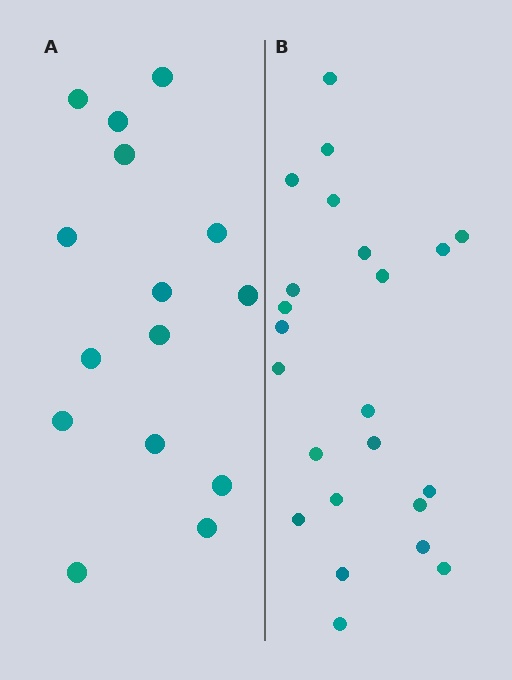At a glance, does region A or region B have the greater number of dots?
Region B (the right region) has more dots.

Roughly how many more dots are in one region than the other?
Region B has roughly 8 or so more dots than region A.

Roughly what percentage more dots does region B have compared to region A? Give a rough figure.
About 55% more.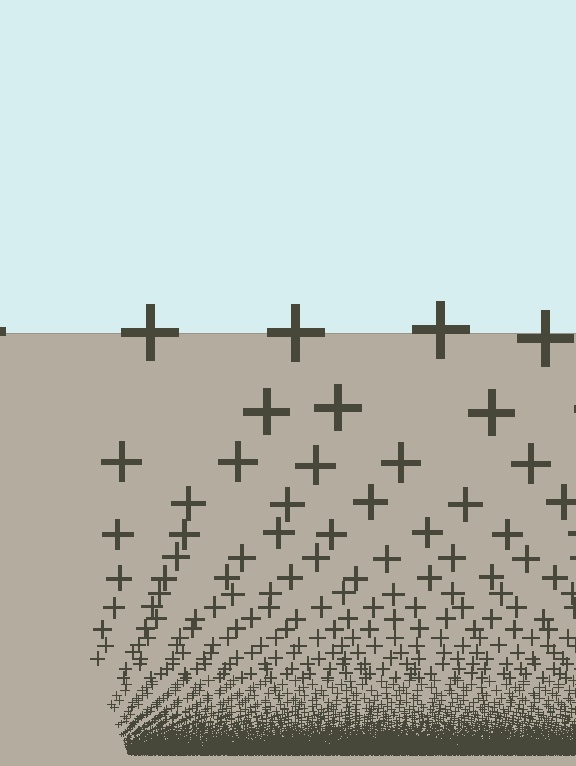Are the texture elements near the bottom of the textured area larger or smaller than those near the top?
Smaller. The gradient is inverted — elements near the bottom are smaller and denser.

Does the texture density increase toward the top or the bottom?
Density increases toward the bottom.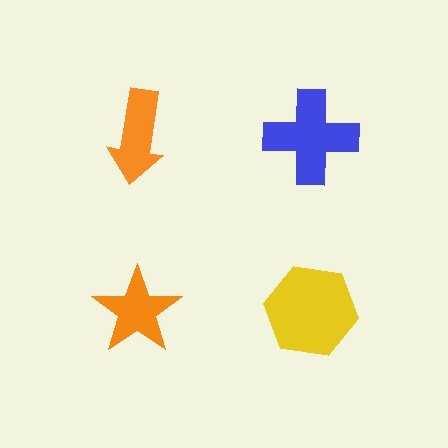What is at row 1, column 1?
An orange arrow.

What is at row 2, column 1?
An orange star.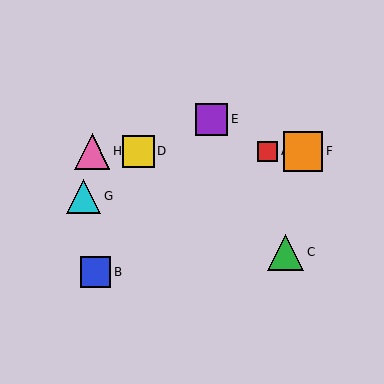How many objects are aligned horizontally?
4 objects (A, D, F, H) are aligned horizontally.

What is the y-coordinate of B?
Object B is at y≈272.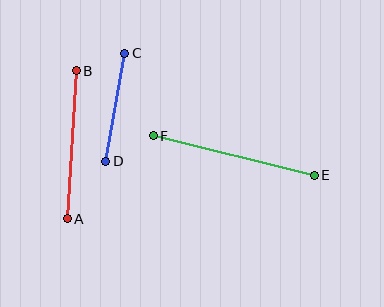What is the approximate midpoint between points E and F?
The midpoint is at approximately (234, 155) pixels.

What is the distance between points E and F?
The distance is approximately 166 pixels.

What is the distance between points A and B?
The distance is approximately 148 pixels.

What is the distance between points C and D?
The distance is approximately 109 pixels.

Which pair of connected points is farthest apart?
Points E and F are farthest apart.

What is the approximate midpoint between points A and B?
The midpoint is at approximately (72, 145) pixels.